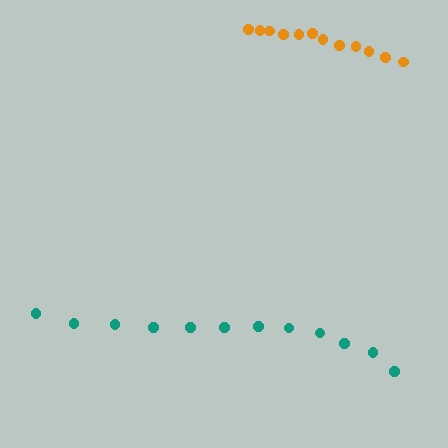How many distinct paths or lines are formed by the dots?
There are 2 distinct paths.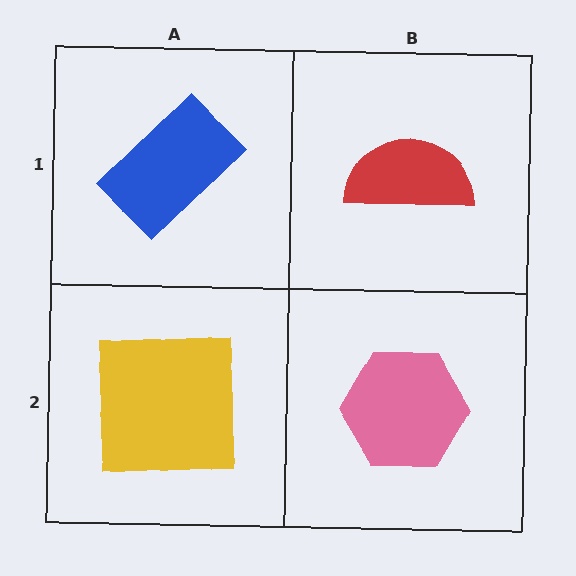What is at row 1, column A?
A blue rectangle.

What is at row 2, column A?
A yellow square.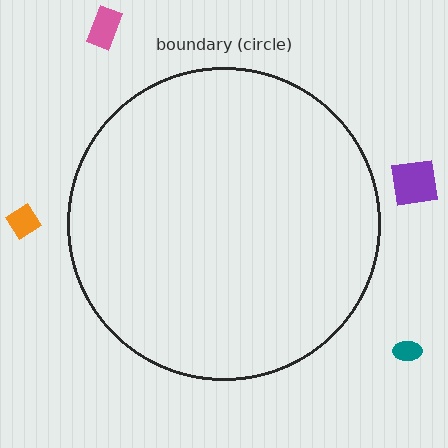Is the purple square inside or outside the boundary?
Outside.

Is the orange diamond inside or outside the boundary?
Outside.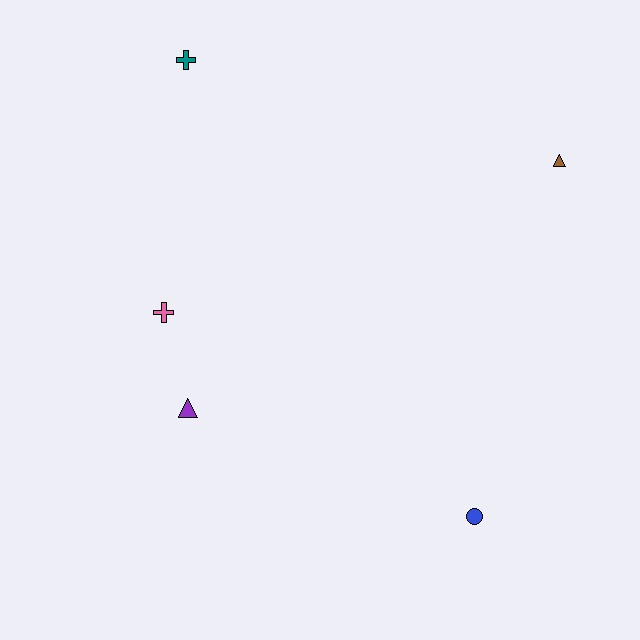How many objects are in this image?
There are 5 objects.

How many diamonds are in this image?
There are no diamonds.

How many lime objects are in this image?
There are no lime objects.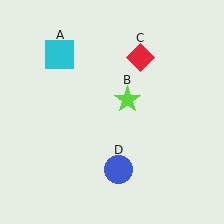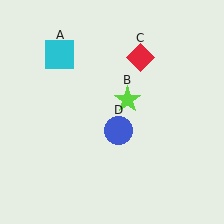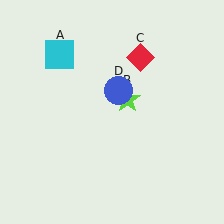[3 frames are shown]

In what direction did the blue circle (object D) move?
The blue circle (object D) moved up.